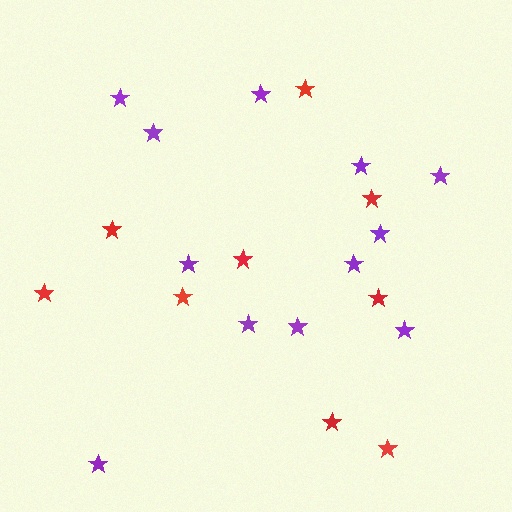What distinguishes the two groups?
There are 2 groups: one group of red stars (9) and one group of purple stars (12).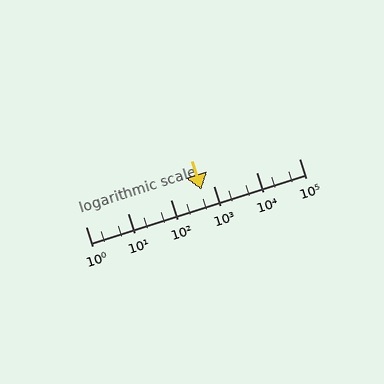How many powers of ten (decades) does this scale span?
The scale spans 5 decades, from 1 to 100000.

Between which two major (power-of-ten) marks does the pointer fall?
The pointer is between 100 and 1000.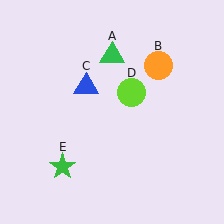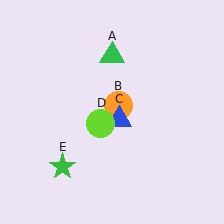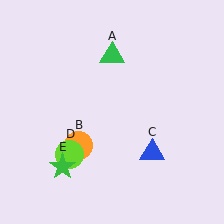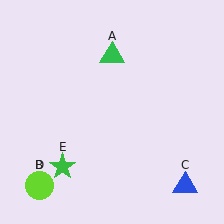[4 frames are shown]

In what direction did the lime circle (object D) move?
The lime circle (object D) moved down and to the left.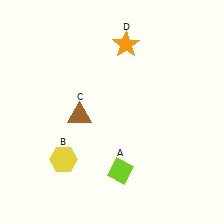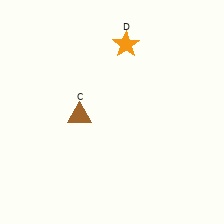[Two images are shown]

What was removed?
The yellow hexagon (B), the lime diamond (A) were removed in Image 2.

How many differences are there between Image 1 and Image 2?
There are 2 differences between the two images.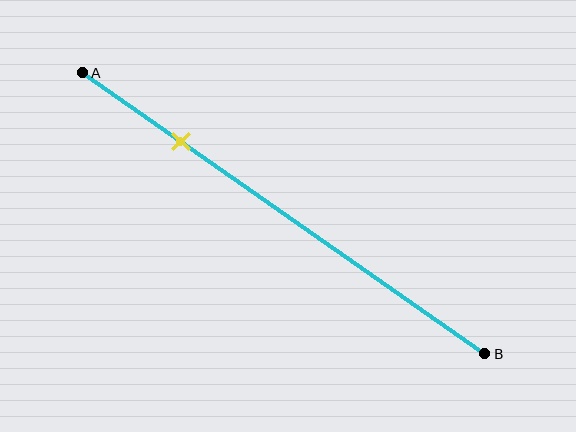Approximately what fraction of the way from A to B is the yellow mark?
The yellow mark is approximately 25% of the way from A to B.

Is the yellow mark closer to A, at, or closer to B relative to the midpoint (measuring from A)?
The yellow mark is closer to point A than the midpoint of segment AB.